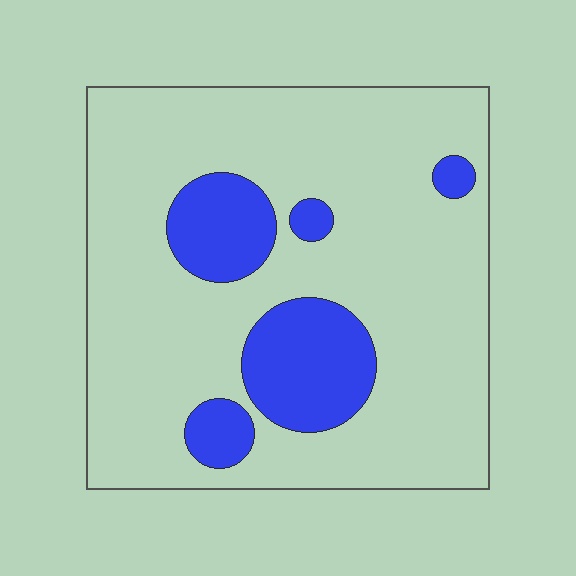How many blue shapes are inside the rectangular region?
5.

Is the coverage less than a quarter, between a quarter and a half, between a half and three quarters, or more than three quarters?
Less than a quarter.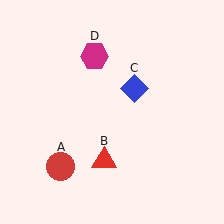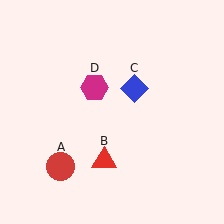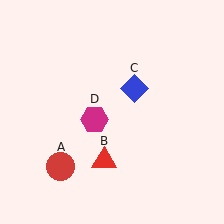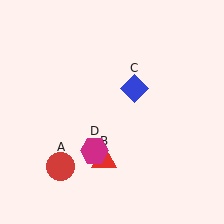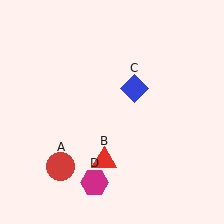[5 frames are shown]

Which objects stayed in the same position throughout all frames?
Red circle (object A) and red triangle (object B) and blue diamond (object C) remained stationary.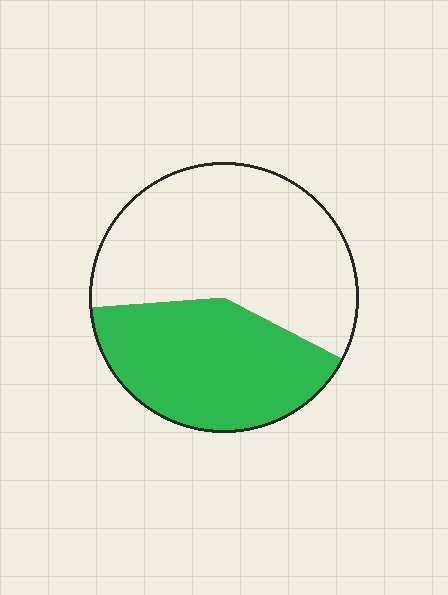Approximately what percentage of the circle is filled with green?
Approximately 40%.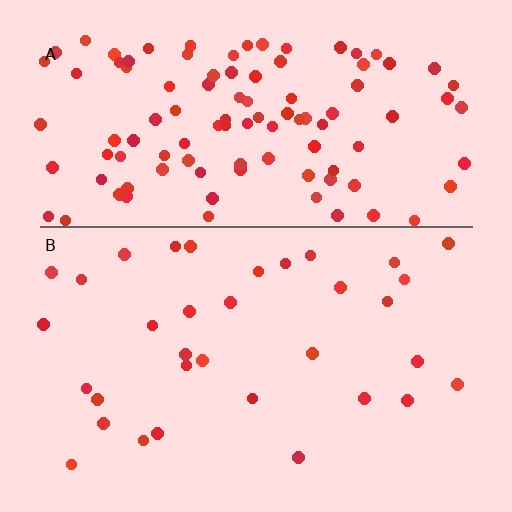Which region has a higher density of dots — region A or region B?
A (the top).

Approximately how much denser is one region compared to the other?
Approximately 3.4× — region A over region B.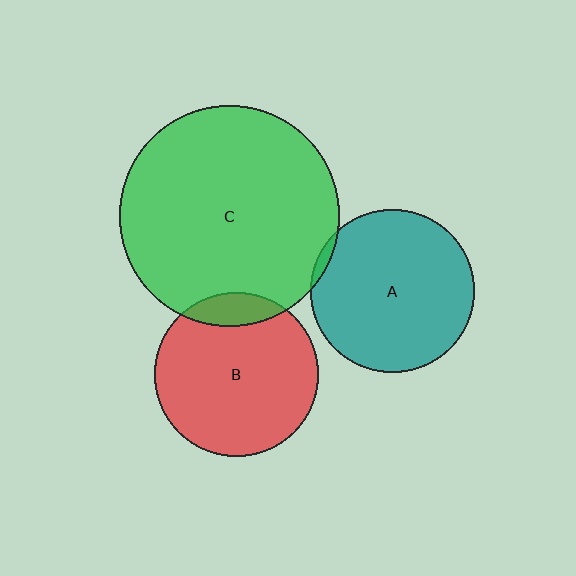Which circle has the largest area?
Circle C (green).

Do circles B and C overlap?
Yes.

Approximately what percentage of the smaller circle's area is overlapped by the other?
Approximately 10%.